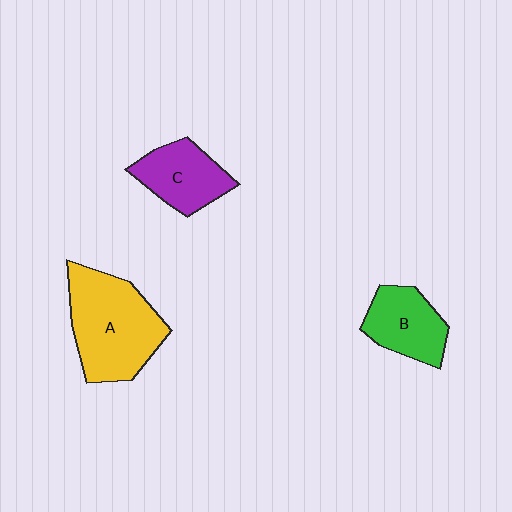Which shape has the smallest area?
Shape C (purple).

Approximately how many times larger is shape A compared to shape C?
Approximately 1.7 times.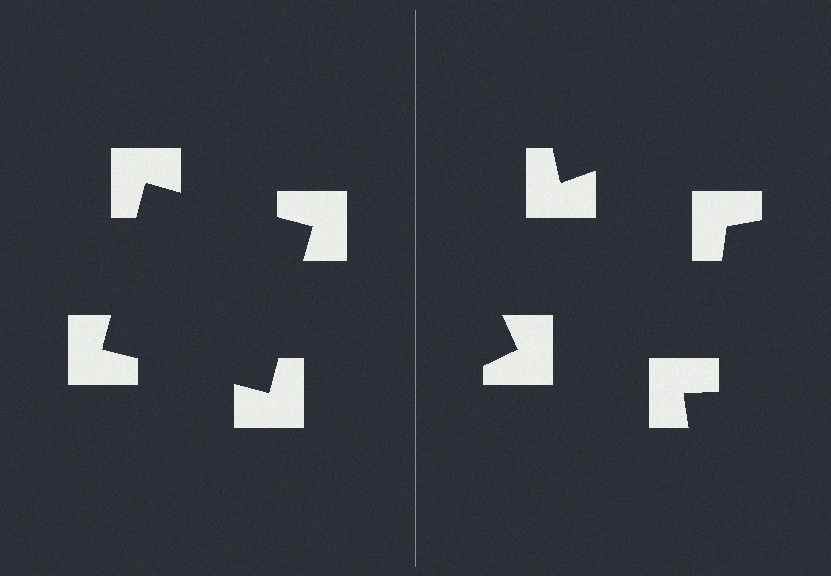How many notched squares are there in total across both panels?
8 — 4 on each side.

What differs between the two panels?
The notched squares are positioned identically on both sides; only the wedge orientations differ. On the left they align to a square; on the right they are misaligned.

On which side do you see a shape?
An illusory square appears on the left side. On the right side the wedge cuts are rotated, so no coherent shape forms.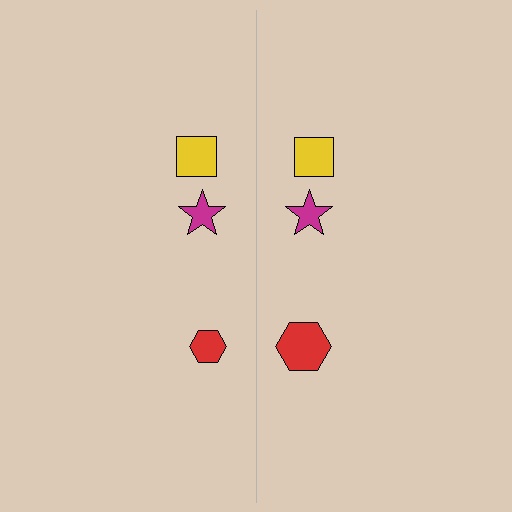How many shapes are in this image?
There are 6 shapes in this image.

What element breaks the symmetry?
The red hexagon on the right side has a different size than its mirror counterpart.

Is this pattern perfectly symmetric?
No, the pattern is not perfectly symmetric. The red hexagon on the right side has a different size than its mirror counterpart.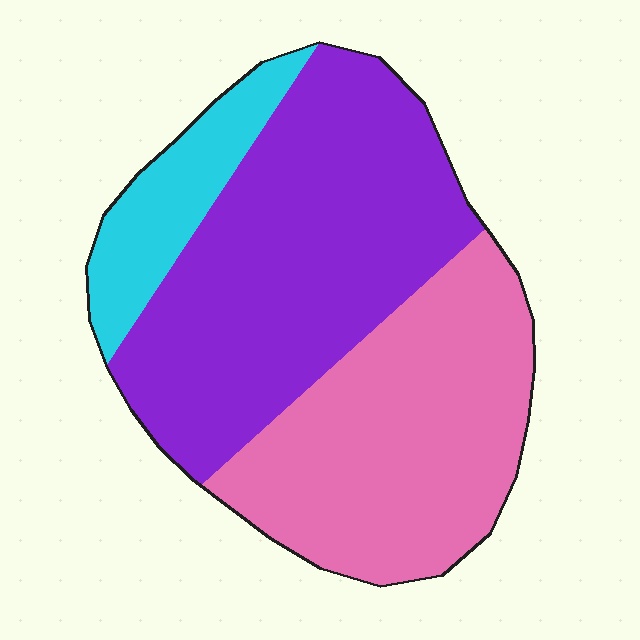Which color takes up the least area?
Cyan, at roughly 15%.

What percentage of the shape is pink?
Pink takes up about two fifths (2/5) of the shape.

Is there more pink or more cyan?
Pink.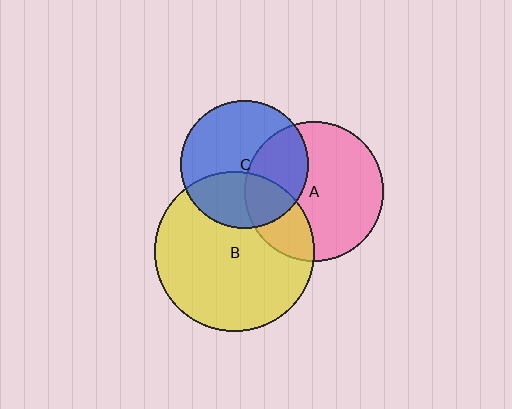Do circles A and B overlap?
Yes.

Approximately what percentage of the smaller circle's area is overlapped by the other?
Approximately 25%.